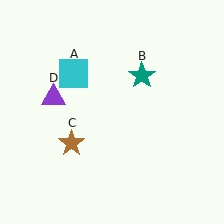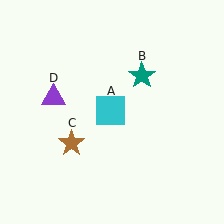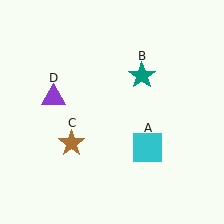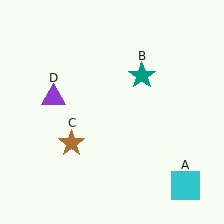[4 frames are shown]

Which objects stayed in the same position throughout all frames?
Teal star (object B) and brown star (object C) and purple triangle (object D) remained stationary.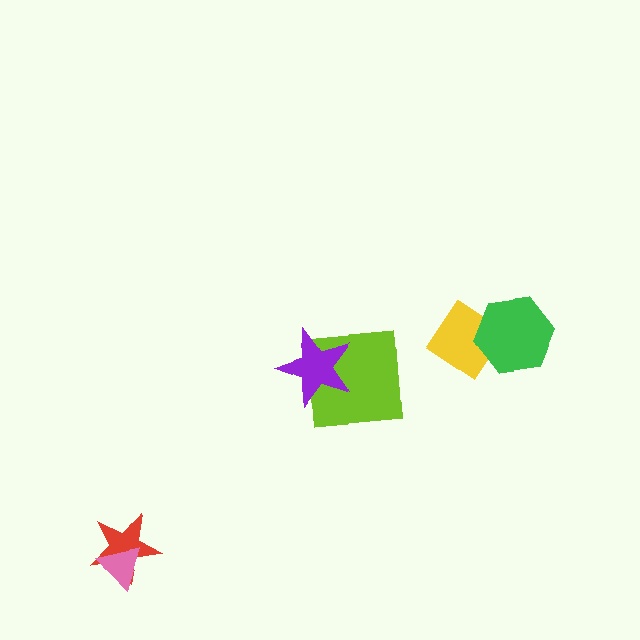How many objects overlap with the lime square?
1 object overlaps with the lime square.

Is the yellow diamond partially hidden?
Yes, it is partially covered by another shape.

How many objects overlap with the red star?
1 object overlaps with the red star.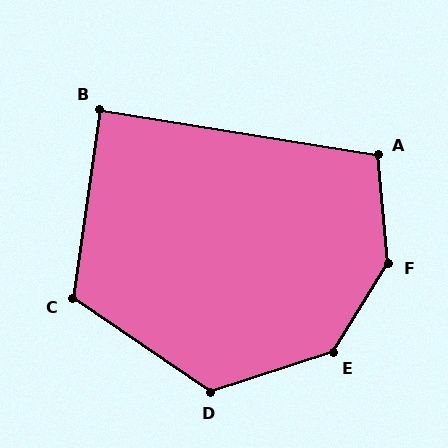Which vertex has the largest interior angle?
F, at approximately 143 degrees.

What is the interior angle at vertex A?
Approximately 104 degrees (obtuse).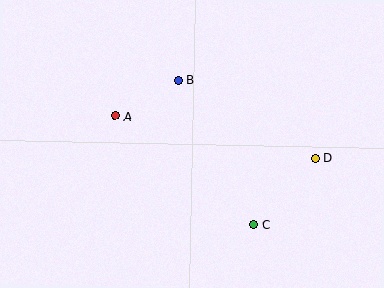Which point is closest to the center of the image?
Point B at (179, 80) is closest to the center.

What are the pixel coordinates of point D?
Point D is at (315, 158).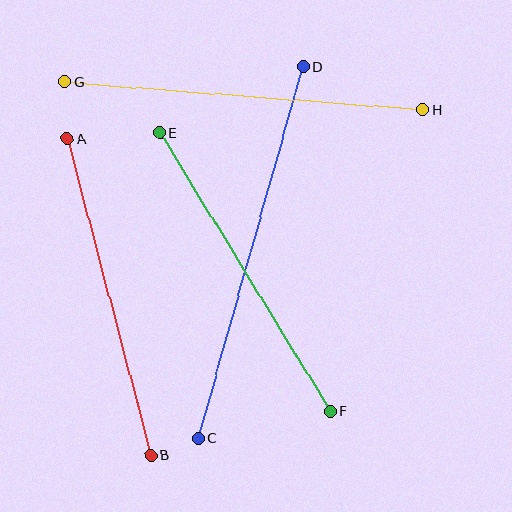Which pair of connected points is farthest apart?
Points C and D are farthest apart.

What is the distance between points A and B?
The distance is approximately 327 pixels.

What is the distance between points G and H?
The distance is approximately 359 pixels.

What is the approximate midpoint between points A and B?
The midpoint is at approximately (109, 297) pixels.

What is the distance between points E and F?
The distance is approximately 326 pixels.